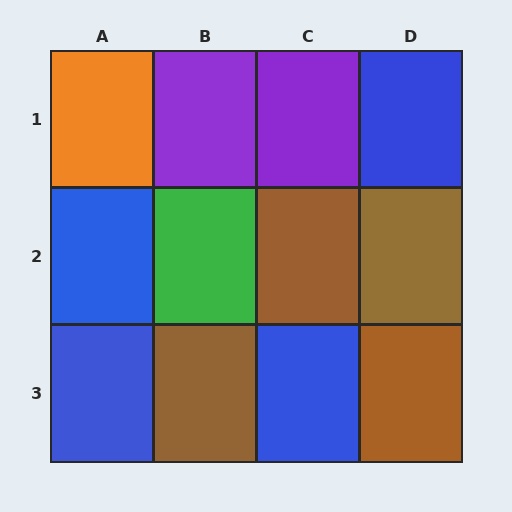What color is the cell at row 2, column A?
Blue.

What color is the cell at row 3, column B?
Brown.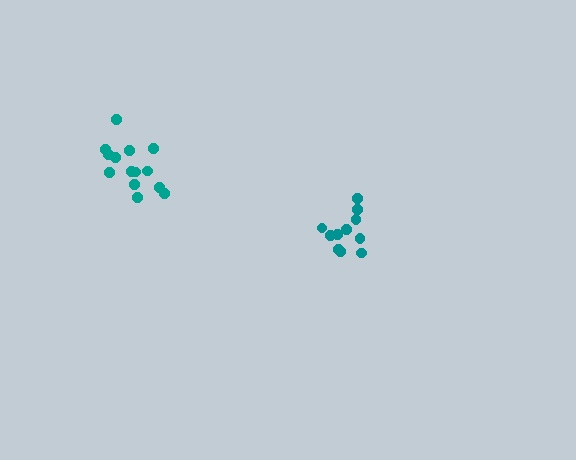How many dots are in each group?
Group 1: 12 dots, Group 2: 14 dots (26 total).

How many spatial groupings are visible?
There are 2 spatial groupings.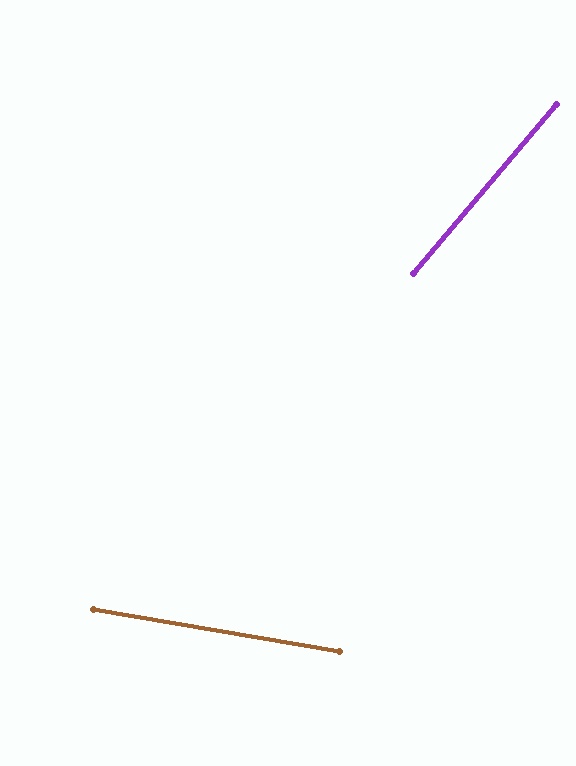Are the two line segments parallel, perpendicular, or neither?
Neither parallel nor perpendicular — they differ by about 60°.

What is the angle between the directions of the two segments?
Approximately 60 degrees.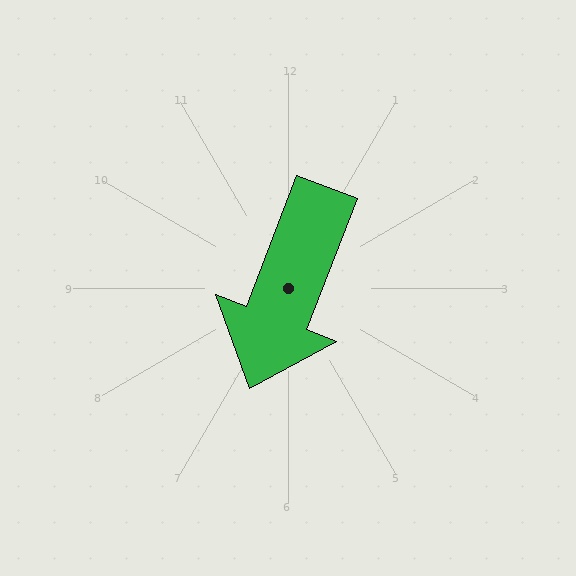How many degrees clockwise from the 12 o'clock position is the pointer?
Approximately 201 degrees.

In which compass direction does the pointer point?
South.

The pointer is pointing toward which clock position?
Roughly 7 o'clock.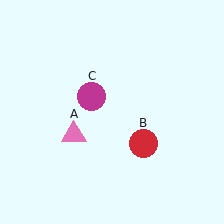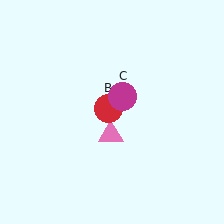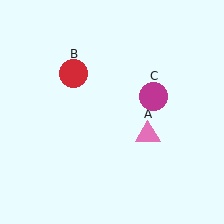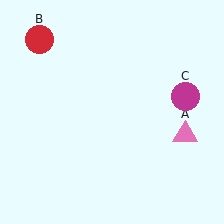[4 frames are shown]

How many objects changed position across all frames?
3 objects changed position: pink triangle (object A), red circle (object B), magenta circle (object C).